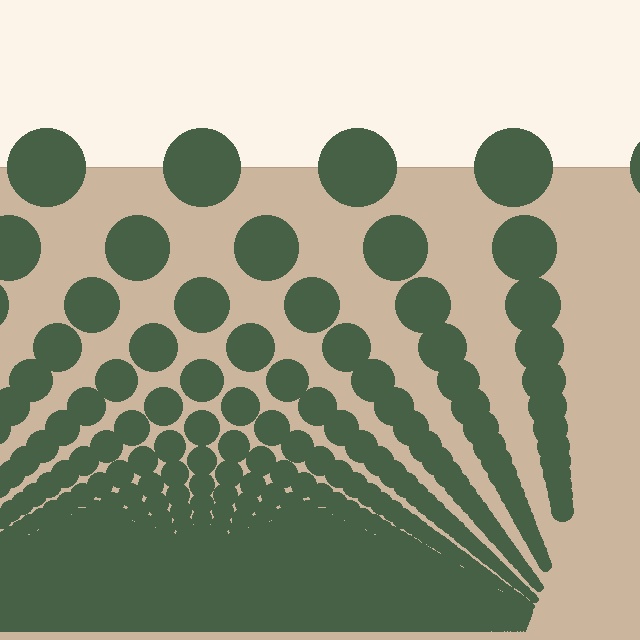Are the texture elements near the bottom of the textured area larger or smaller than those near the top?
Smaller. The gradient is inverted — elements near the bottom are smaller and denser.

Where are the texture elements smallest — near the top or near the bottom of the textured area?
Near the bottom.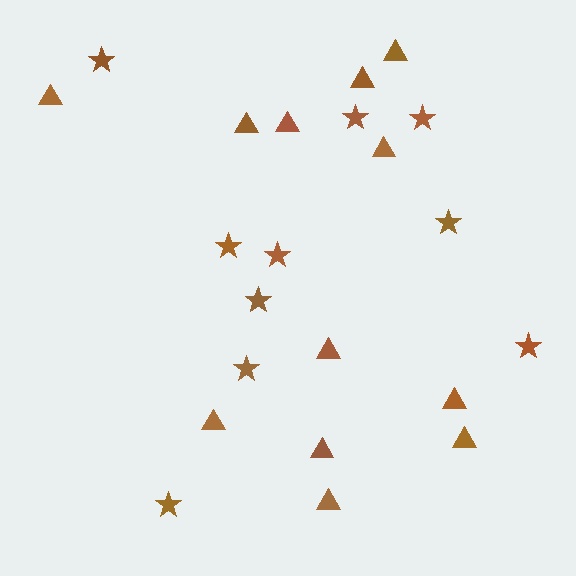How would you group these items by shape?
There are 2 groups: one group of triangles (12) and one group of stars (10).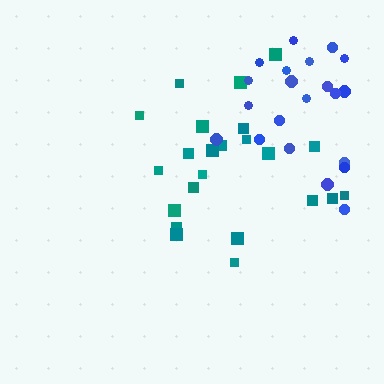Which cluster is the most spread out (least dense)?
Blue.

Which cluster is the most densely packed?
Teal.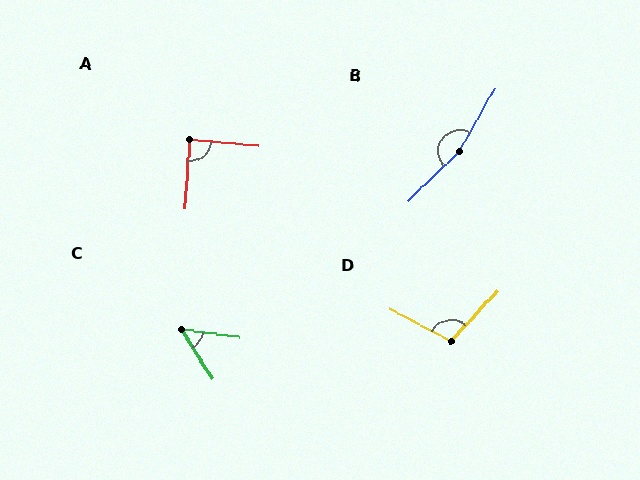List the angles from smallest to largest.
C (50°), A (89°), D (105°), B (164°).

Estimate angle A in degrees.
Approximately 89 degrees.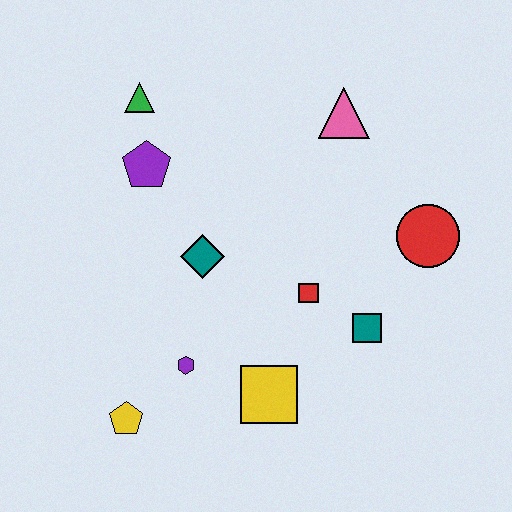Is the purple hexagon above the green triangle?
No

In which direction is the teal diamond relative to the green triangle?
The teal diamond is below the green triangle.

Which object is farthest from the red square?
The green triangle is farthest from the red square.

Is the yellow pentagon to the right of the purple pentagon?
No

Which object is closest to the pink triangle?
The red circle is closest to the pink triangle.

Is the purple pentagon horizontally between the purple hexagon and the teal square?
No